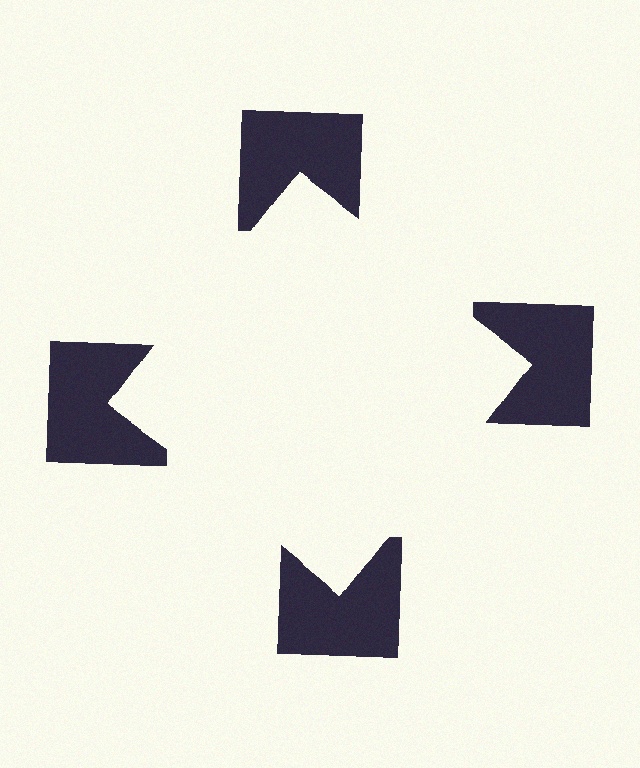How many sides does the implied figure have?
4 sides.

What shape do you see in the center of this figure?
An illusory square — its edges are inferred from the aligned wedge cuts in the notched squares, not physically drawn.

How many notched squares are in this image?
There are 4 — one at each vertex of the illusory square.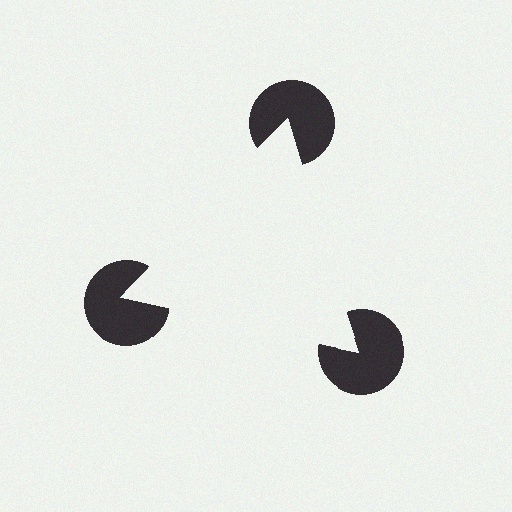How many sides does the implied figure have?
3 sides.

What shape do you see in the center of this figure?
An illusory triangle — its edges are inferred from the aligned wedge cuts in the pac-man discs, not physically drawn.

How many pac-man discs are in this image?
There are 3 — one at each vertex of the illusory triangle.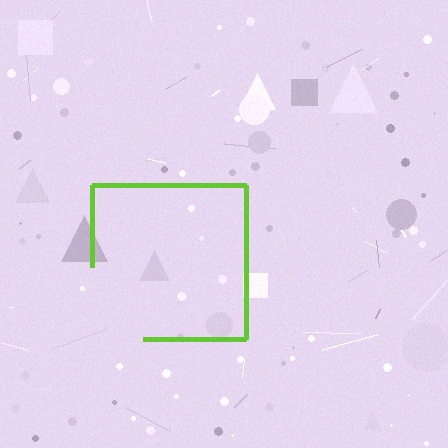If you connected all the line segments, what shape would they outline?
They would outline a square.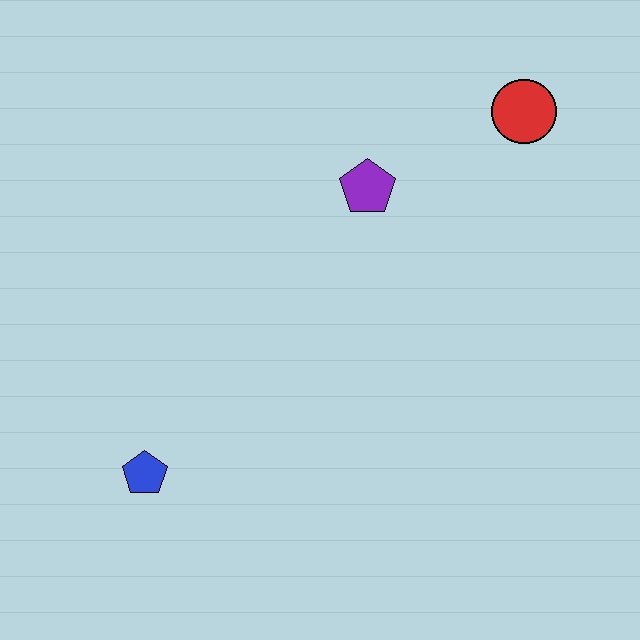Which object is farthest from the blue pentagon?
The red circle is farthest from the blue pentagon.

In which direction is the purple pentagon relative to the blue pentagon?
The purple pentagon is above the blue pentagon.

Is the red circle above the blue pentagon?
Yes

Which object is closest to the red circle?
The purple pentagon is closest to the red circle.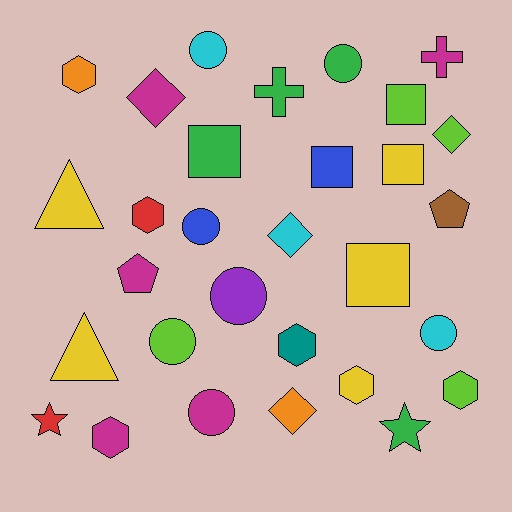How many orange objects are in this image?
There are 2 orange objects.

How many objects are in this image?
There are 30 objects.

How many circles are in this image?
There are 7 circles.